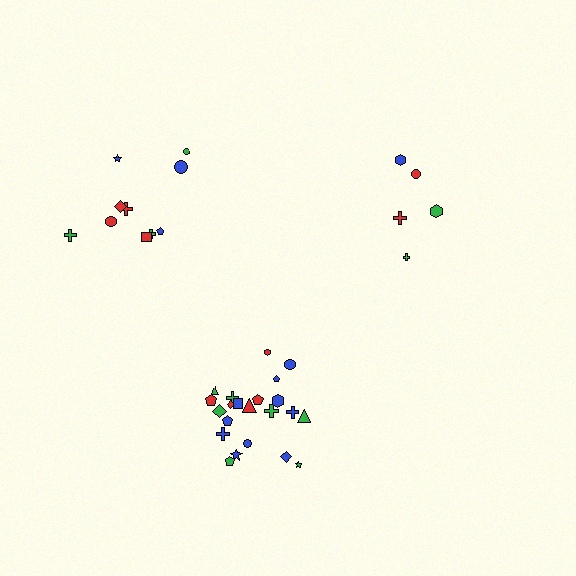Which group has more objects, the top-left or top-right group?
The top-left group.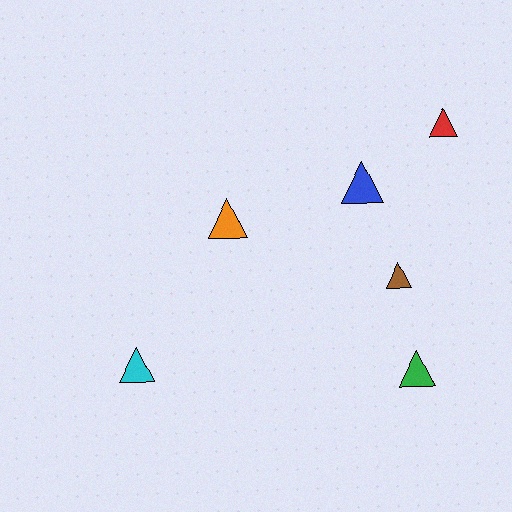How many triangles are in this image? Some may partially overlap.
There are 6 triangles.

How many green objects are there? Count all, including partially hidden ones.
There is 1 green object.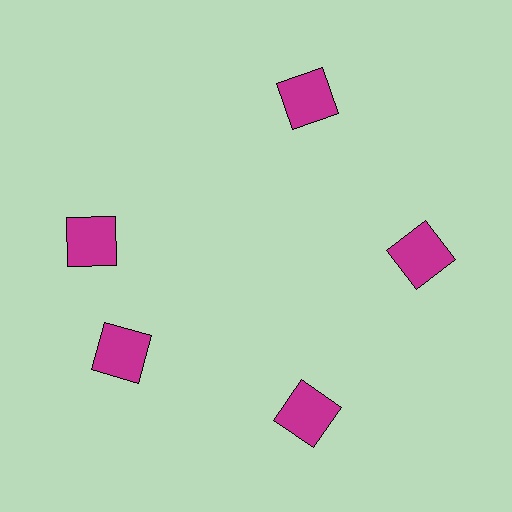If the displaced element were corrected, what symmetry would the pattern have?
It would have 5-fold rotational symmetry — the pattern would map onto itself every 72 degrees.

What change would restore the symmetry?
The symmetry would be restored by rotating it back into even spacing with its neighbors so that all 5 squares sit at equal angles and equal distance from the center.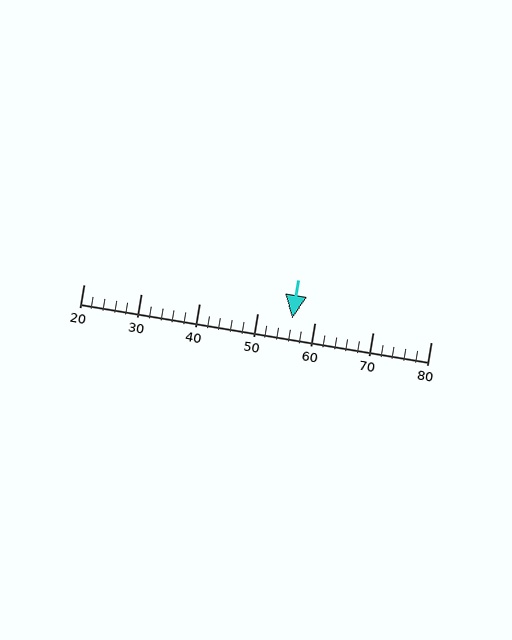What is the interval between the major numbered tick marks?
The major tick marks are spaced 10 units apart.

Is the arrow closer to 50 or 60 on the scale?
The arrow is closer to 60.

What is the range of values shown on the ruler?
The ruler shows values from 20 to 80.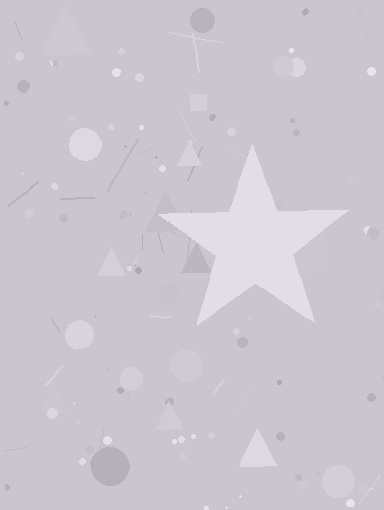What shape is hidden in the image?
A star is hidden in the image.